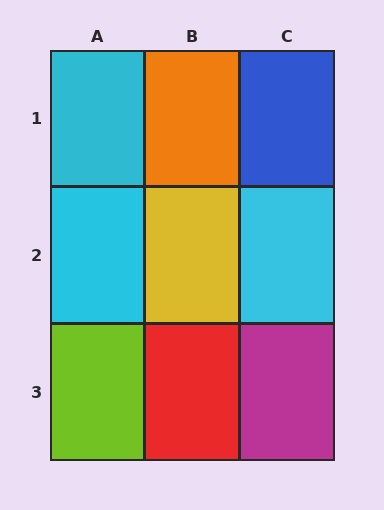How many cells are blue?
1 cell is blue.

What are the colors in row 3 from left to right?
Lime, red, magenta.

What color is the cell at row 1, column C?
Blue.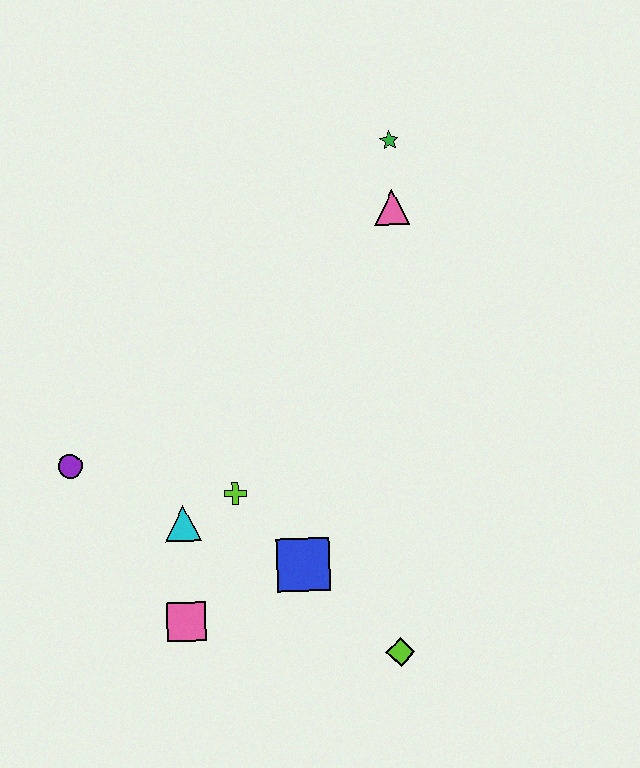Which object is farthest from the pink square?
The green star is farthest from the pink square.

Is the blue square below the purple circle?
Yes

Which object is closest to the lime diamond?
The blue square is closest to the lime diamond.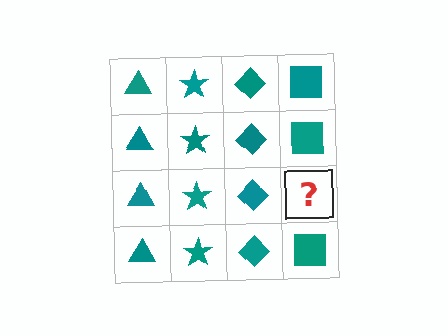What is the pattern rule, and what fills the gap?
The rule is that each column has a consistent shape. The gap should be filled with a teal square.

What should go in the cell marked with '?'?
The missing cell should contain a teal square.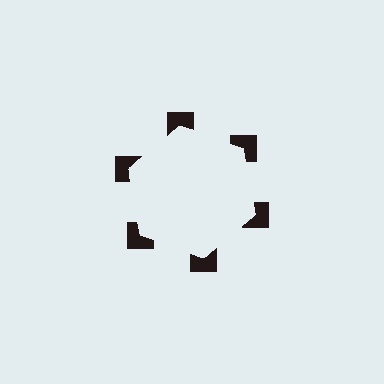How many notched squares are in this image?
There are 6 — one at each vertex of the illusory hexagon.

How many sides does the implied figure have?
6 sides.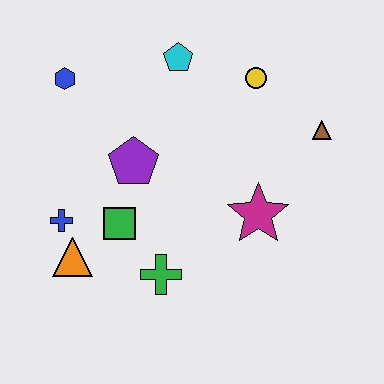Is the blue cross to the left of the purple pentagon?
Yes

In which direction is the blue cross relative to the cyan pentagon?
The blue cross is below the cyan pentagon.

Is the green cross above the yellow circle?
No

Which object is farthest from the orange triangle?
The brown triangle is farthest from the orange triangle.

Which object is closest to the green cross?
The green square is closest to the green cross.